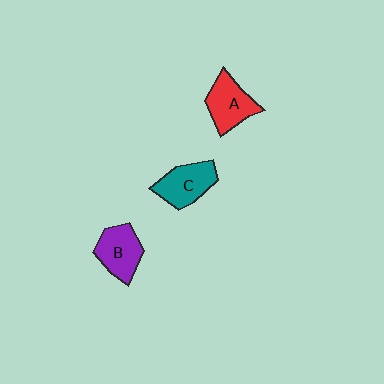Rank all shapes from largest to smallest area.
From largest to smallest: A (red), C (teal), B (purple).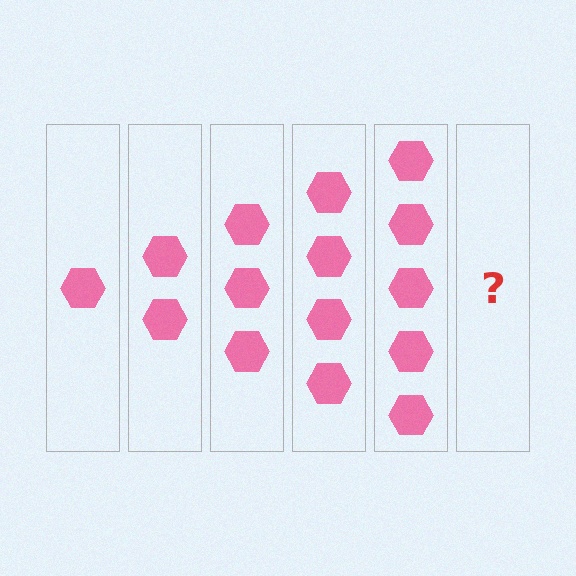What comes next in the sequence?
The next element should be 6 hexagons.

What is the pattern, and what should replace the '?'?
The pattern is that each step adds one more hexagon. The '?' should be 6 hexagons.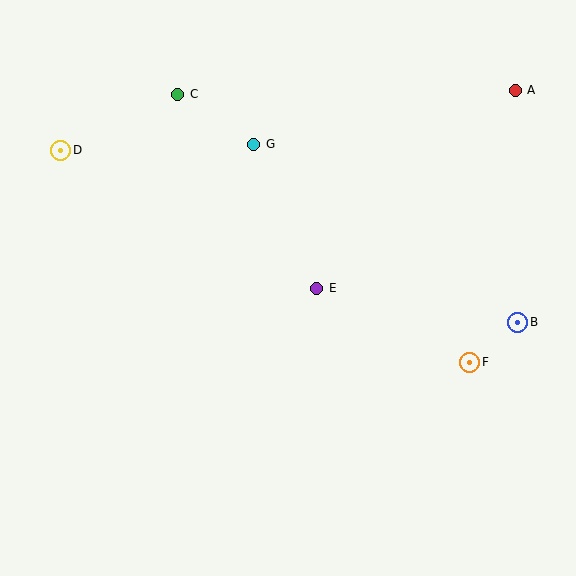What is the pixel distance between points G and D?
The distance between G and D is 193 pixels.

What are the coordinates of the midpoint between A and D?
The midpoint between A and D is at (288, 120).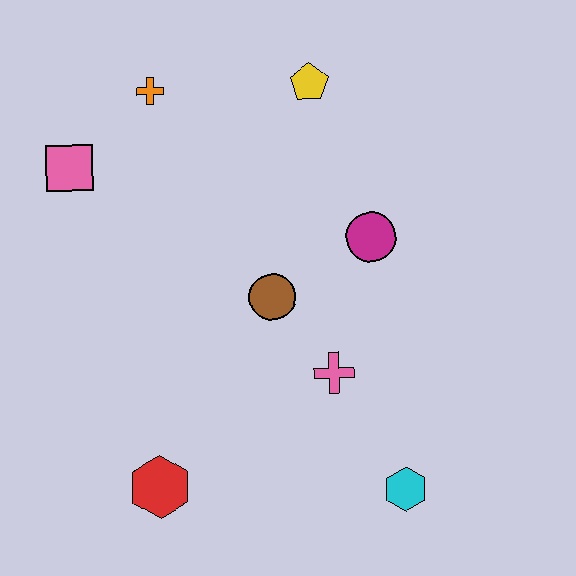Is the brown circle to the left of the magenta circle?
Yes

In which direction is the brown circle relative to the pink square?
The brown circle is to the right of the pink square.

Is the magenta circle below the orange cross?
Yes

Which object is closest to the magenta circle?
The brown circle is closest to the magenta circle.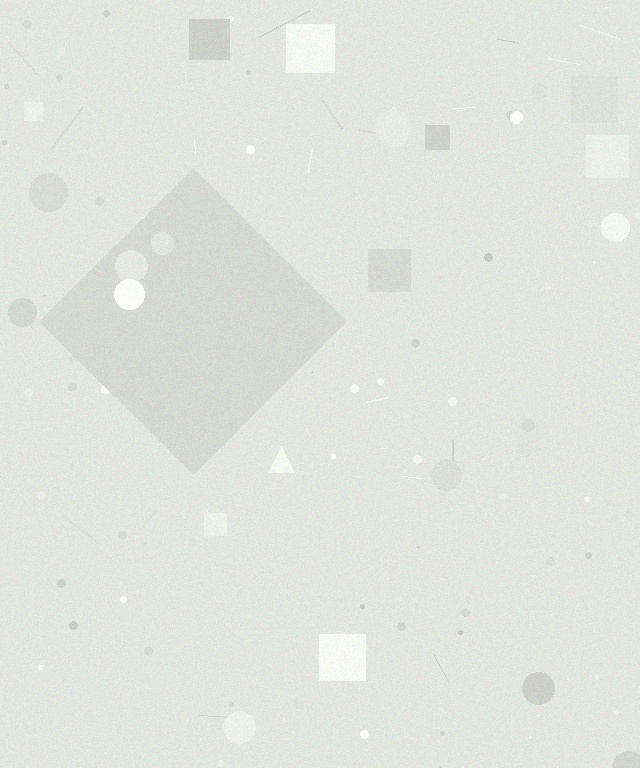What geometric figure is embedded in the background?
A diamond is embedded in the background.